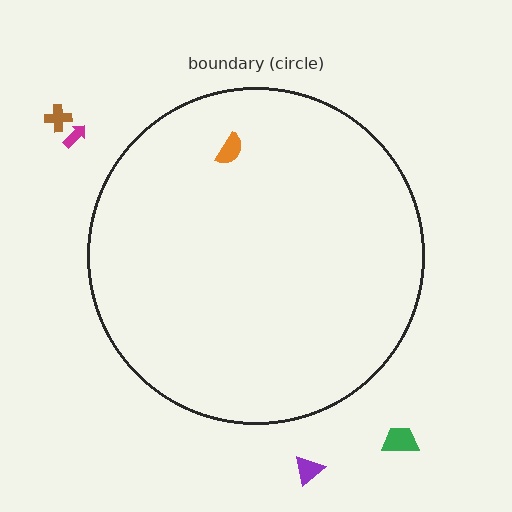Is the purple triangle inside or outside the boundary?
Outside.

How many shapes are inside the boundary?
1 inside, 4 outside.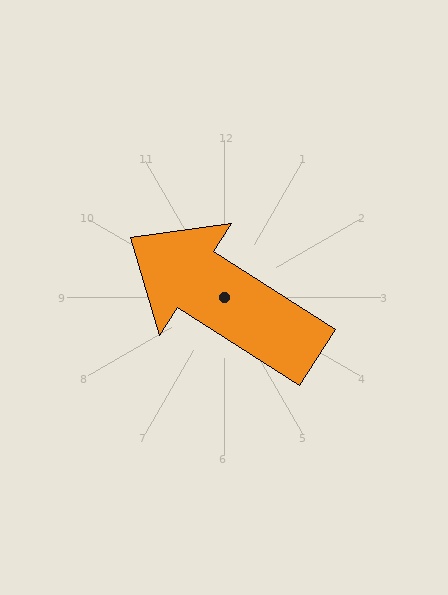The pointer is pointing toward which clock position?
Roughly 10 o'clock.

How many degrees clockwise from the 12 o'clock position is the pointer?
Approximately 303 degrees.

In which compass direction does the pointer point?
Northwest.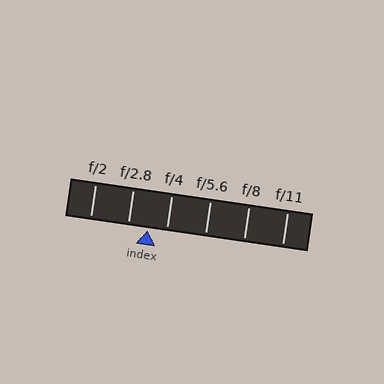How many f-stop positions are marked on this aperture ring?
There are 6 f-stop positions marked.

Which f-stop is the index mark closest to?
The index mark is closest to f/4.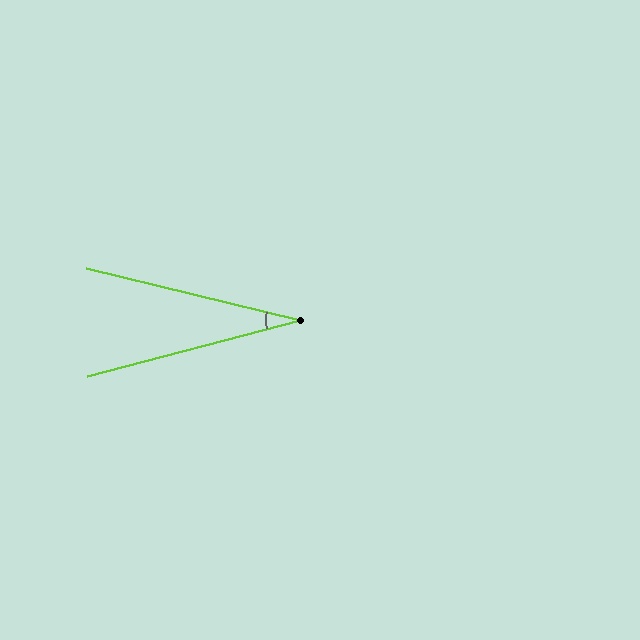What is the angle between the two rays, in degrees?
Approximately 28 degrees.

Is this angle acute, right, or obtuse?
It is acute.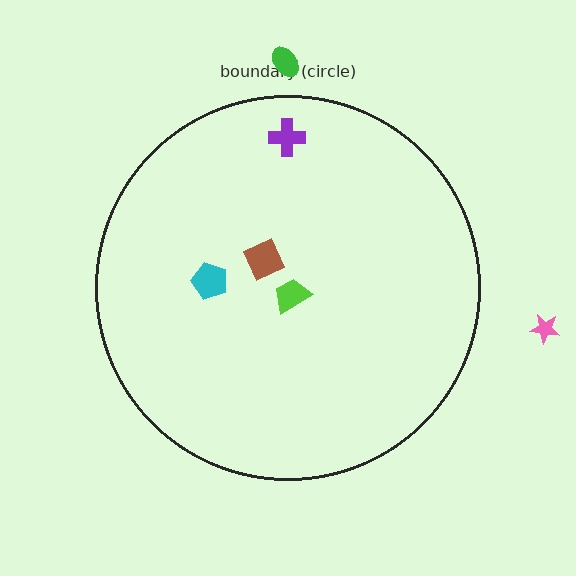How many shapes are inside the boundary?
4 inside, 2 outside.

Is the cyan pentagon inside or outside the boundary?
Inside.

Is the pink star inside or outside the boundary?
Outside.